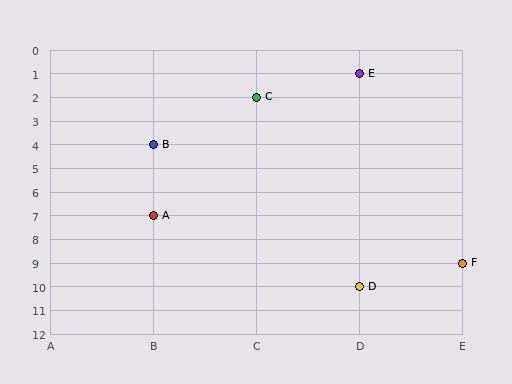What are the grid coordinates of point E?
Point E is at grid coordinates (D, 1).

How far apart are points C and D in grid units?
Points C and D are 1 column and 8 rows apart (about 8.1 grid units diagonally).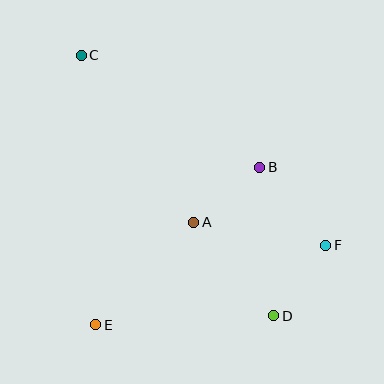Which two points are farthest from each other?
Points C and D are farthest from each other.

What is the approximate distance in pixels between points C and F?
The distance between C and F is approximately 310 pixels.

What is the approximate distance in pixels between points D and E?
The distance between D and E is approximately 178 pixels.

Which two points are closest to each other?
Points A and B are closest to each other.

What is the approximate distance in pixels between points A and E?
The distance between A and E is approximately 141 pixels.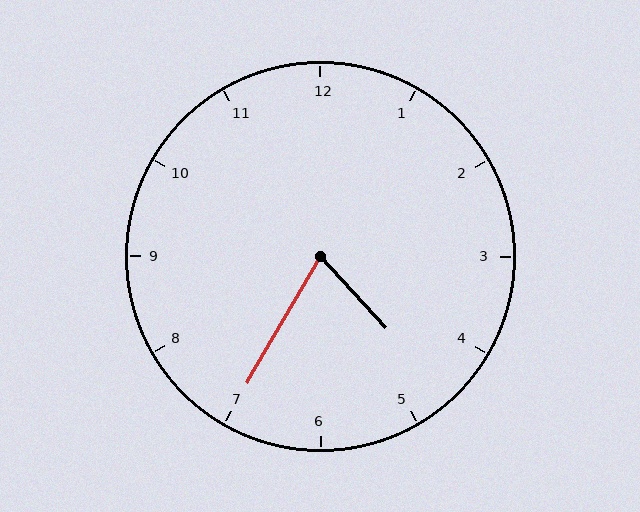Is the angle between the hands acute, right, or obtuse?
It is acute.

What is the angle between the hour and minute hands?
Approximately 72 degrees.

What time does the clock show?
4:35.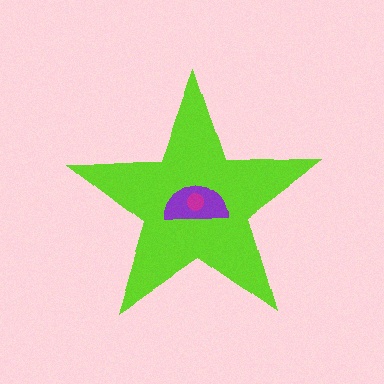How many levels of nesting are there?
3.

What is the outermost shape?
The lime star.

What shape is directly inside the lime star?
The purple semicircle.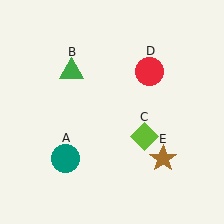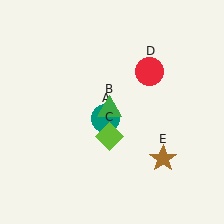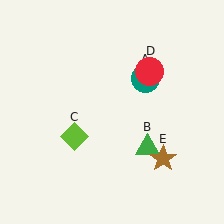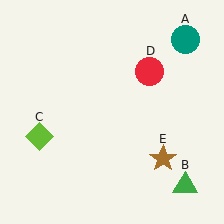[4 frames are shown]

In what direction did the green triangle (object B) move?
The green triangle (object B) moved down and to the right.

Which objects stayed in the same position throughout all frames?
Red circle (object D) and brown star (object E) remained stationary.